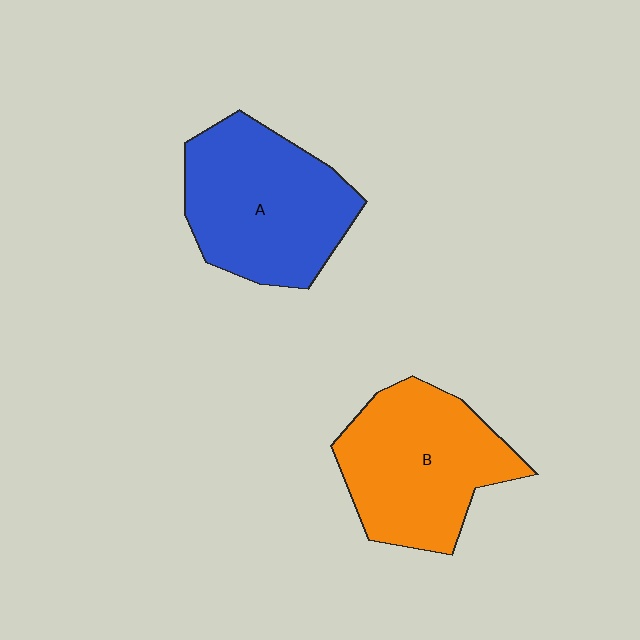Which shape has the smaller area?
Shape B (orange).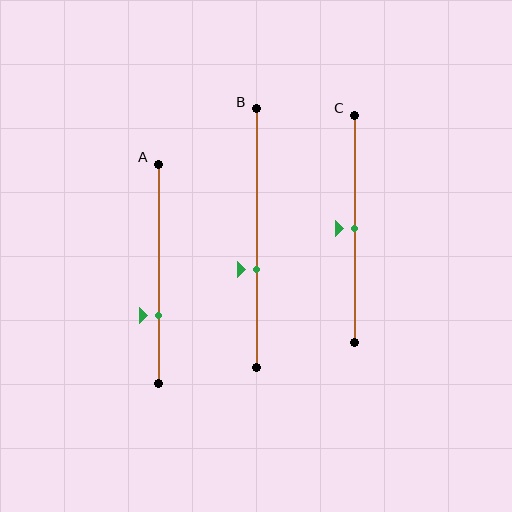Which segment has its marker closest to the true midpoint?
Segment C has its marker closest to the true midpoint.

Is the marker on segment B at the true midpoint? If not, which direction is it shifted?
No, the marker on segment B is shifted downward by about 12% of the segment length.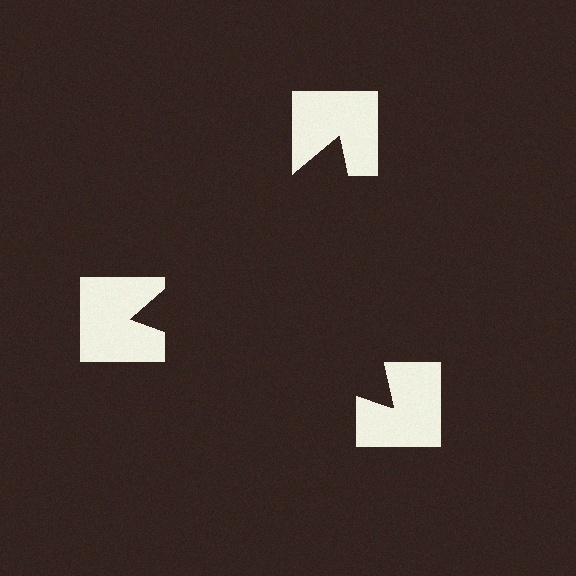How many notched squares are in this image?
There are 3 — one at each vertex of the illusory triangle.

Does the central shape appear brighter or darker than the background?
It typically appears slightly darker than the background, even though no actual brightness change is drawn.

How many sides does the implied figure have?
3 sides.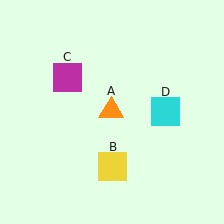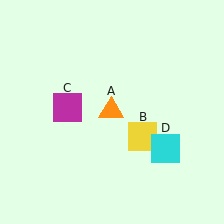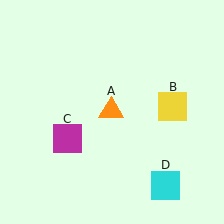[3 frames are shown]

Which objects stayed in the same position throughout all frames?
Orange triangle (object A) remained stationary.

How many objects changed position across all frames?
3 objects changed position: yellow square (object B), magenta square (object C), cyan square (object D).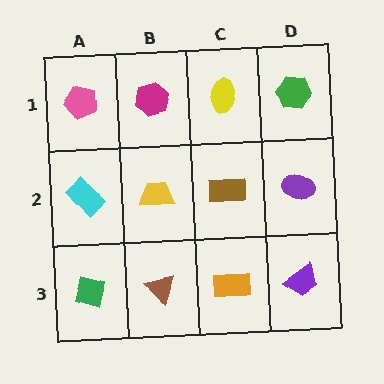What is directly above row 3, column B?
A yellow trapezoid.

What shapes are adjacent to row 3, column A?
A cyan rectangle (row 2, column A), a brown triangle (row 3, column B).